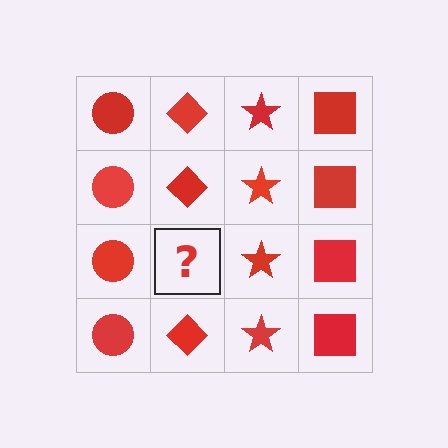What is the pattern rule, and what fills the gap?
The rule is that each column has a consistent shape. The gap should be filled with a red diamond.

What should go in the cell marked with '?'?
The missing cell should contain a red diamond.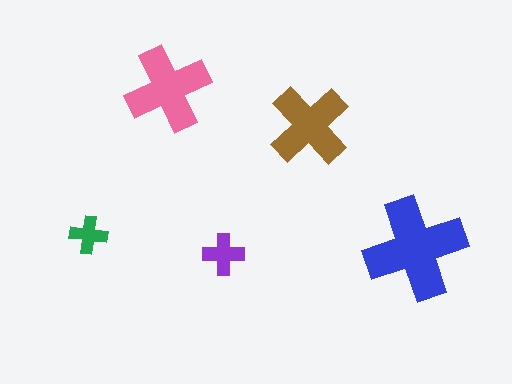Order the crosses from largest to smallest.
the blue one, the pink one, the brown one, the purple one, the green one.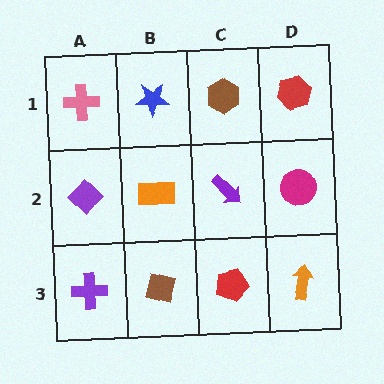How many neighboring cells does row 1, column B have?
3.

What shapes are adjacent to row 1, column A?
A purple diamond (row 2, column A), a blue star (row 1, column B).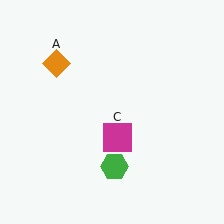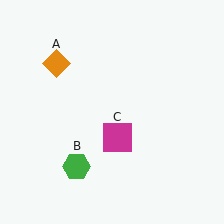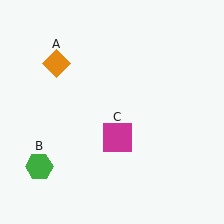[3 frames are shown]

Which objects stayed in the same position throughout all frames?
Orange diamond (object A) and magenta square (object C) remained stationary.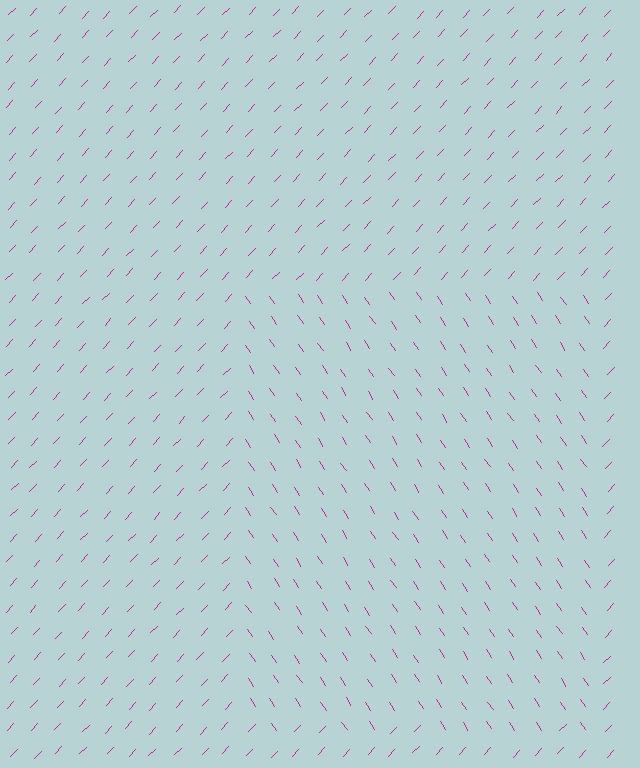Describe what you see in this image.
The image is filled with small magenta line segments. A rectangle region in the image has lines oriented differently from the surrounding lines, creating a visible texture boundary.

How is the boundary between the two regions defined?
The boundary is defined purely by a change in line orientation (approximately 77 degrees difference). All lines are the same color and thickness.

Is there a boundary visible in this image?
Yes, there is a texture boundary formed by a change in line orientation.